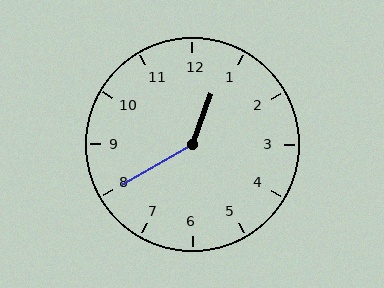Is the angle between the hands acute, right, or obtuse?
It is obtuse.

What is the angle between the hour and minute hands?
Approximately 140 degrees.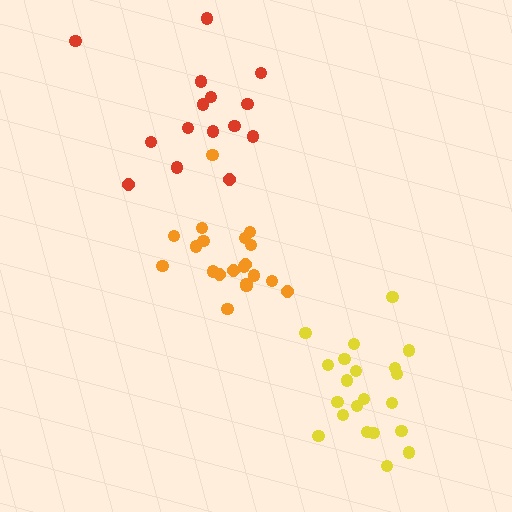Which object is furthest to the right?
The yellow cluster is rightmost.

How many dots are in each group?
Group 1: 21 dots, Group 2: 20 dots, Group 3: 15 dots (56 total).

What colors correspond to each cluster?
The clusters are colored: yellow, orange, red.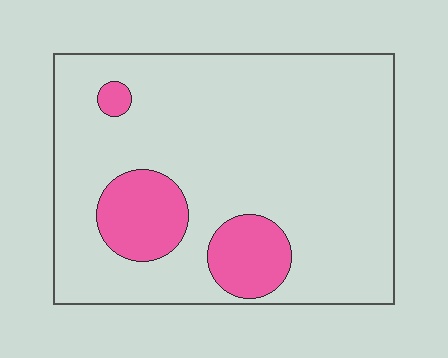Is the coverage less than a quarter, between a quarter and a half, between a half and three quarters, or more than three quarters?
Less than a quarter.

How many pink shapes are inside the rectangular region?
3.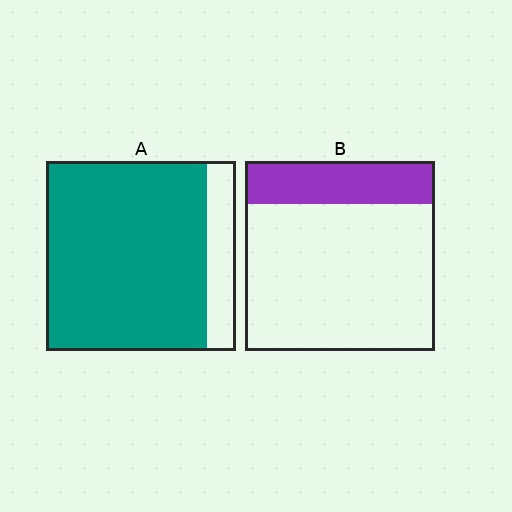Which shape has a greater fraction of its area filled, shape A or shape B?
Shape A.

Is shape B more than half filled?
No.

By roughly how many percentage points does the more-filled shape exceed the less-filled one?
By roughly 60 percentage points (A over B).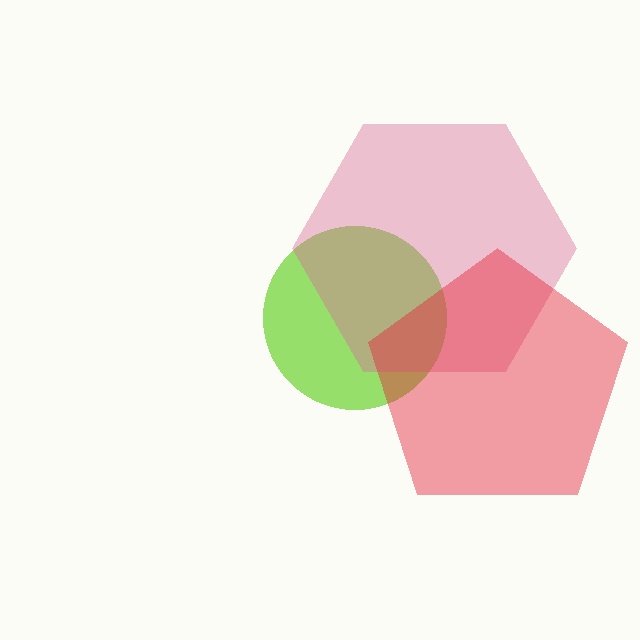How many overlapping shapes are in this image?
There are 3 overlapping shapes in the image.